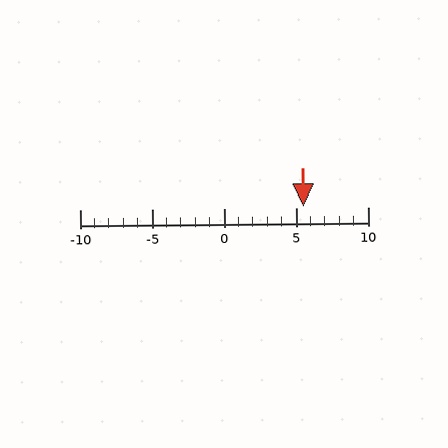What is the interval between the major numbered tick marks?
The major tick marks are spaced 5 units apart.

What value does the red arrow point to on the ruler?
The red arrow points to approximately 6.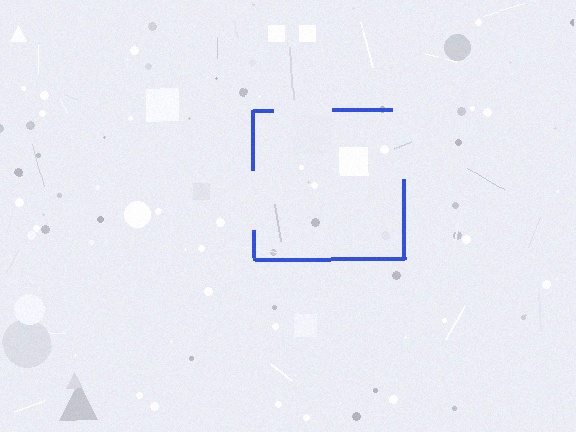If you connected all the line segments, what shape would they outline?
They would outline a square.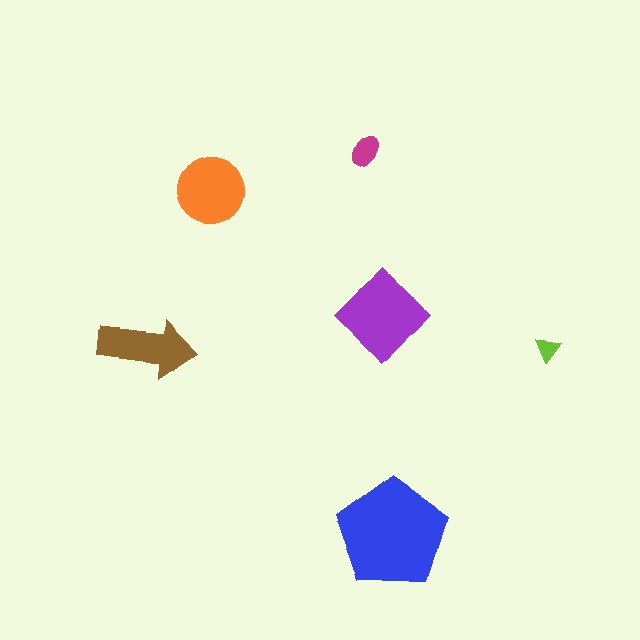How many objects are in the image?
There are 6 objects in the image.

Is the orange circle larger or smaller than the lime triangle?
Larger.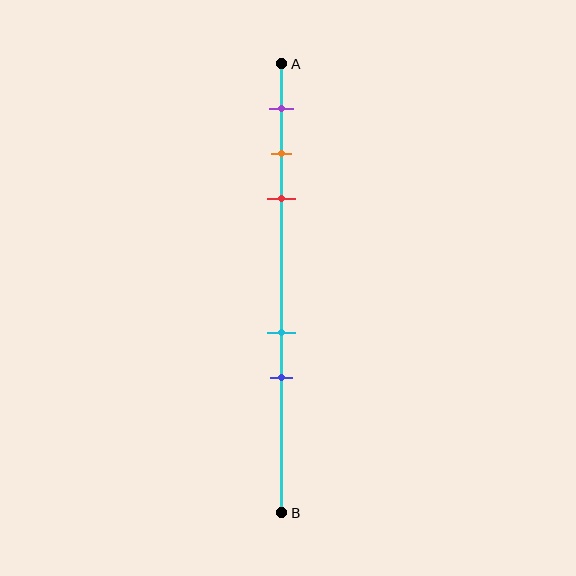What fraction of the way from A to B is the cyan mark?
The cyan mark is approximately 60% (0.6) of the way from A to B.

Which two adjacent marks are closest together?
The orange and red marks are the closest adjacent pair.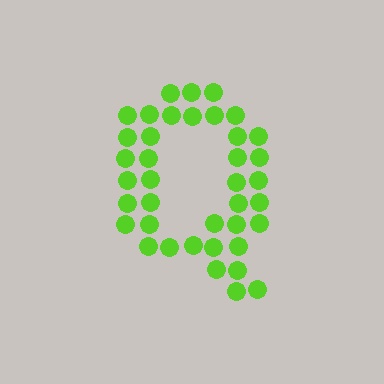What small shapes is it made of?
It is made of small circles.